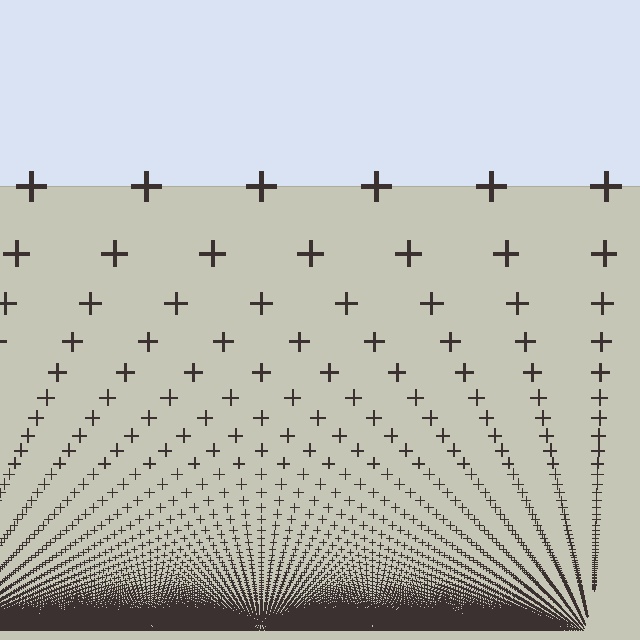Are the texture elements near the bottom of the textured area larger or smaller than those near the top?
Smaller. The gradient is inverted — elements near the bottom are smaller and denser.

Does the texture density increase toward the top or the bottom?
Density increases toward the bottom.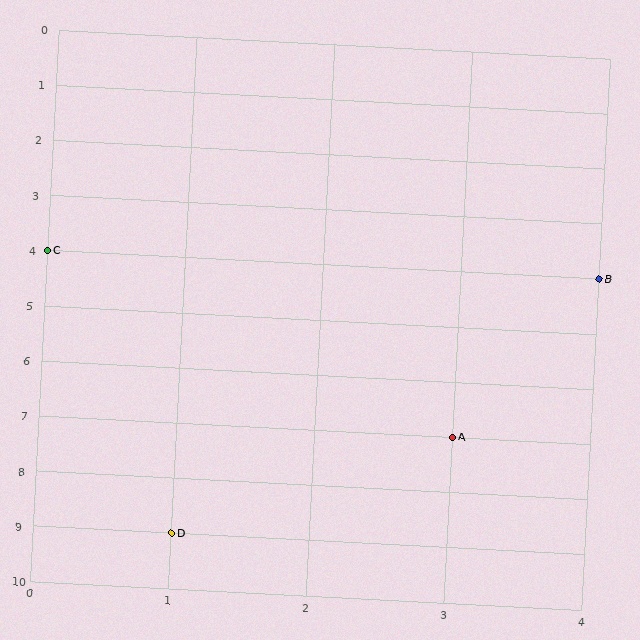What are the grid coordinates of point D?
Point D is at grid coordinates (1, 9).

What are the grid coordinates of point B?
Point B is at grid coordinates (4, 4).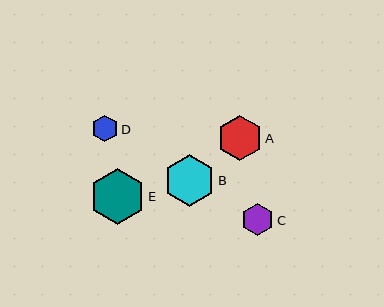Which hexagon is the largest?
Hexagon E is the largest with a size of approximately 56 pixels.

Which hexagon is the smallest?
Hexagon D is the smallest with a size of approximately 26 pixels.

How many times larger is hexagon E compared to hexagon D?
Hexagon E is approximately 2.1 times the size of hexagon D.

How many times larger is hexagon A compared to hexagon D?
Hexagon A is approximately 1.7 times the size of hexagon D.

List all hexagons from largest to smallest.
From largest to smallest: E, B, A, C, D.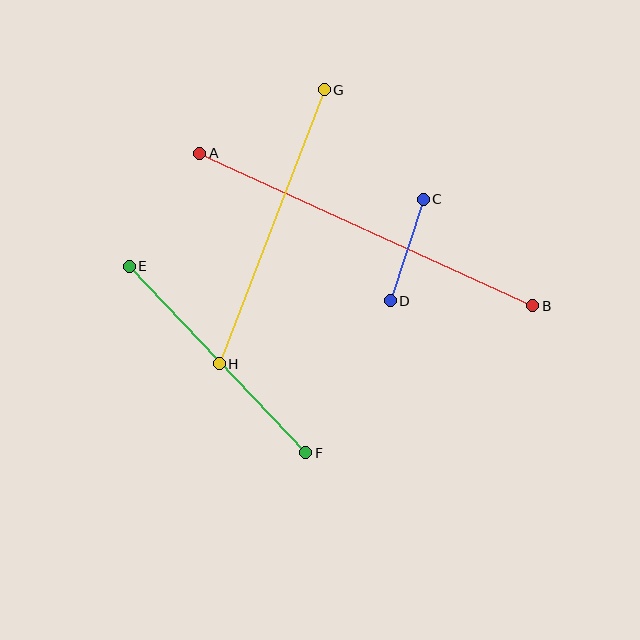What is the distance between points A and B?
The distance is approximately 366 pixels.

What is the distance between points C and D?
The distance is approximately 107 pixels.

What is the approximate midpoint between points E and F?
The midpoint is at approximately (217, 360) pixels.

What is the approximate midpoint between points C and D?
The midpoint is at approximately (407, 250) pixels.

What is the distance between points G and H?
The distance is approximately 293 pixels.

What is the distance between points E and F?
The distance is approximately 257 pixels.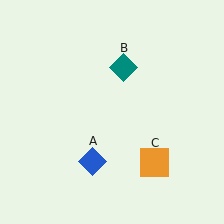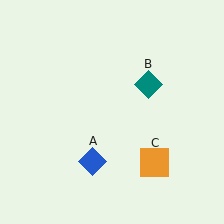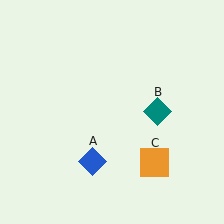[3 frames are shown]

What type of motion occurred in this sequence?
The teal diamond (object B) rotated clockwise around the center of the scene.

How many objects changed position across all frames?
1 object changed position: teal diamond (object B).